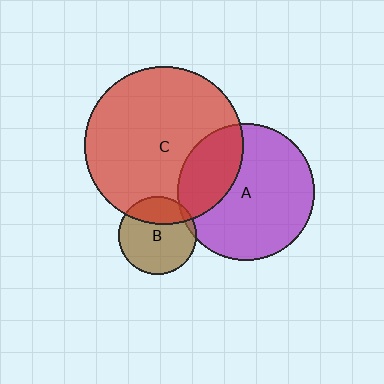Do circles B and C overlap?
Yes.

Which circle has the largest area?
Circle C (red).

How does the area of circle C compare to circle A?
Approximately 1.3 times.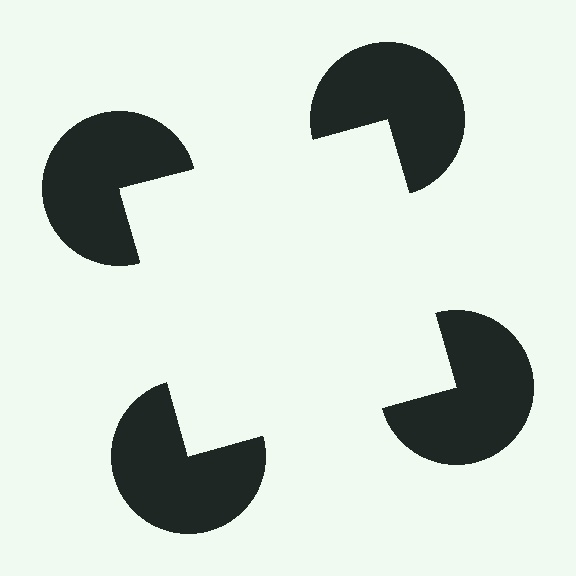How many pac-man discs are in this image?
There are 4 — one at each vertex of the illusory square.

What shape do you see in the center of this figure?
An illusory square — its edges are inferred from the aligned wedge cuts in the pac-man discs, not physically drawn.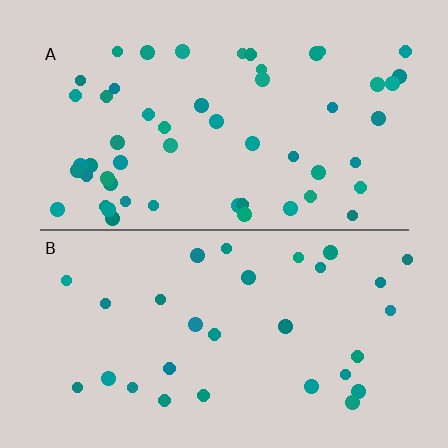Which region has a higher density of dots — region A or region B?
A (the top).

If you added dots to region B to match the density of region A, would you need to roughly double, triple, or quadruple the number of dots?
Approximately double.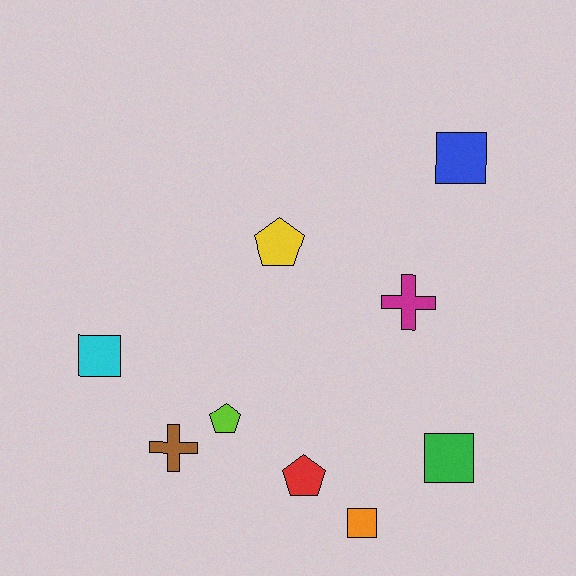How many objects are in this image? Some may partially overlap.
There are 9 objects.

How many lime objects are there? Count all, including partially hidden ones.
There is 1 lime object.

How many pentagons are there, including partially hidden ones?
There are 3 pentagons.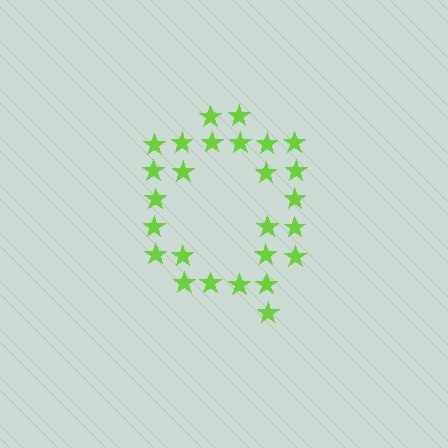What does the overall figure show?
The overall figure shows the letter Q.